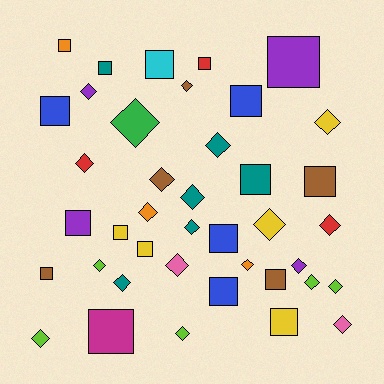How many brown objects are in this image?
There are 5 brown objects.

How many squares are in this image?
There are 18 squares.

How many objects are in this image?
There are 40 objects.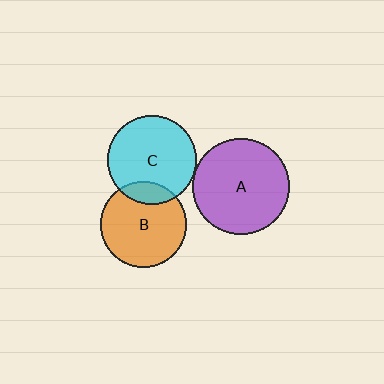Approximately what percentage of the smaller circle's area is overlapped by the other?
Approximately 15%.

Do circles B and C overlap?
Yes.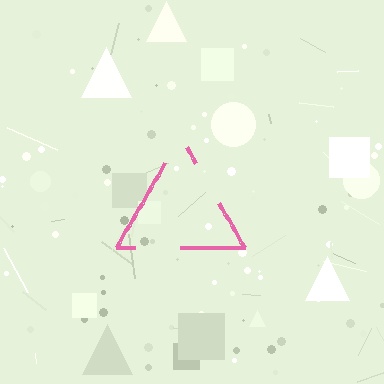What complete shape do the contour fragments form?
The contour fragments form a triangle.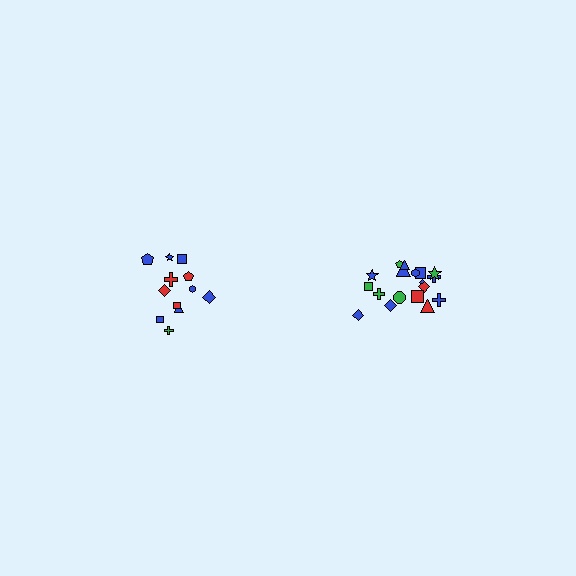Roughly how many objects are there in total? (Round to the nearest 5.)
Roughly 30 objects in total.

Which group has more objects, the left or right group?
The right group.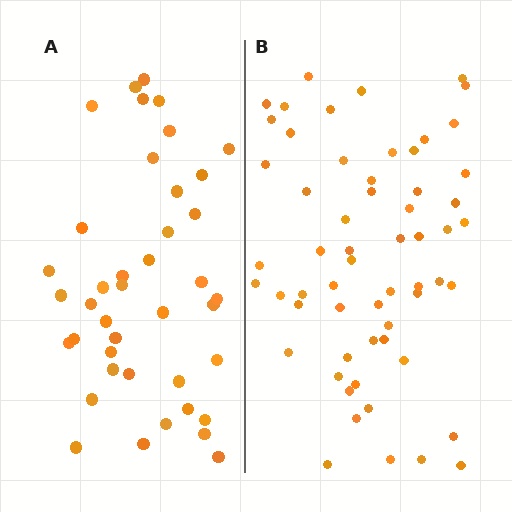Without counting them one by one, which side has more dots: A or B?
Region B (the right region) has more dots.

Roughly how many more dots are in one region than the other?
Region B has approximately 20 more dots than region A.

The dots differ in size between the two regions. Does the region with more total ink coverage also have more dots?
No. Region A has more total ink coverage because its dots are larger, but region B actually contains more individual dots. Total area can be misleading — the number of items is what matters here.